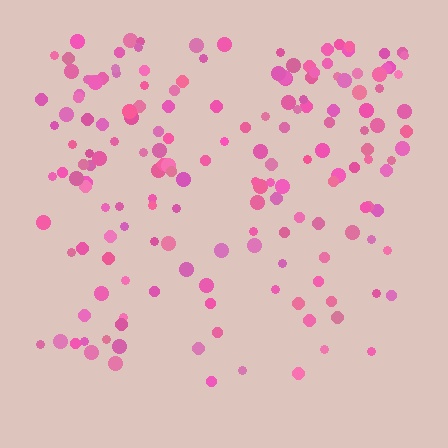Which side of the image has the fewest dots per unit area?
The bottom.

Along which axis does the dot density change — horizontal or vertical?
Vertical.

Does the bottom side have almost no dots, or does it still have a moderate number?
Still a moderate number, just noticeably fewer than the top.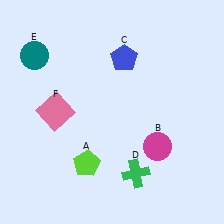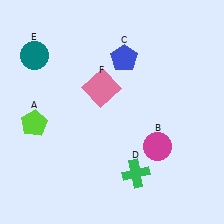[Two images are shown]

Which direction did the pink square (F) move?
The pink square (F) moved right.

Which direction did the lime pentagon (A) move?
The lime pentagon (A) moved left.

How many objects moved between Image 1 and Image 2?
2 objects moved between the two images.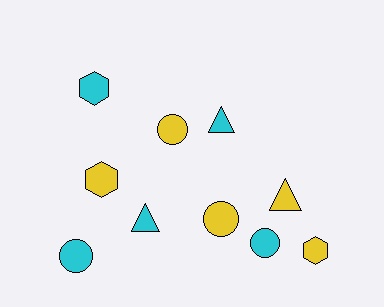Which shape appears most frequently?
Circle, with 4 objects.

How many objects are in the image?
There are 10 objects.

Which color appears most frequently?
Cyan, with 5 objects.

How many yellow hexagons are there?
There are 2 yellow hexagons.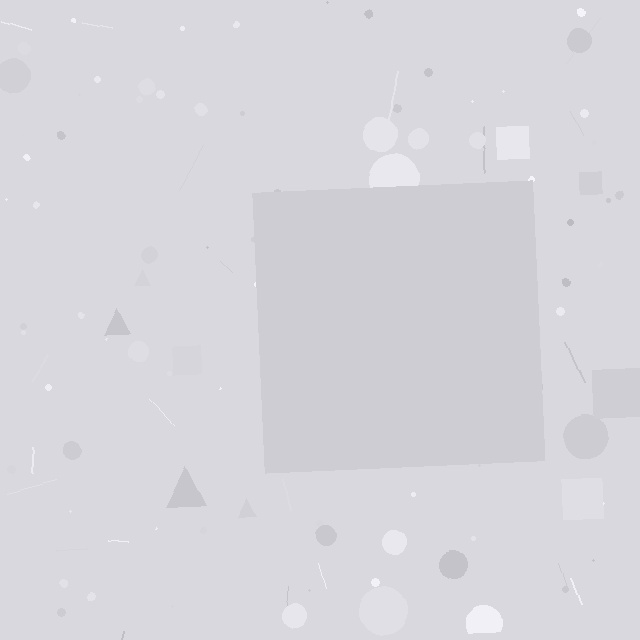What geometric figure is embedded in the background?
A square is embedded in the background.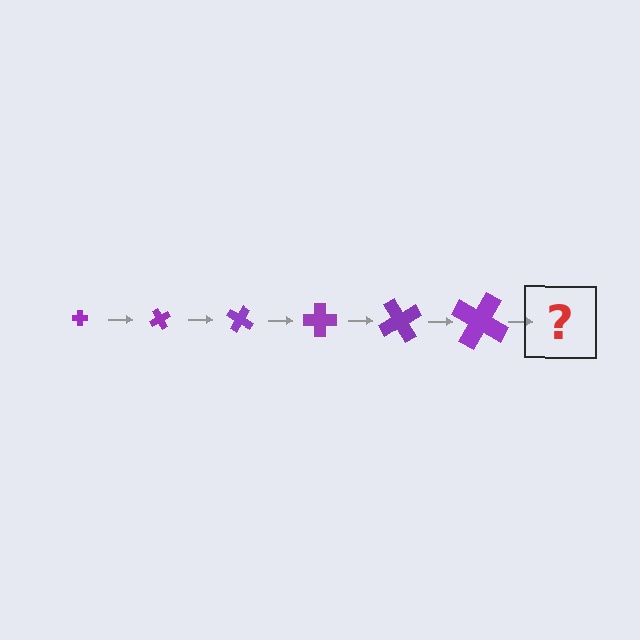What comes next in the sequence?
The next element should be a cross, larger than the previous one and rotated 360 degrees from the start.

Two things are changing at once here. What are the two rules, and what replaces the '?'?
The two rules are that the cross grows larger each step and it rotates 60 degrees each step. The '?' should be a cross, larger than the previous one and rotated 360 degrees from the start.